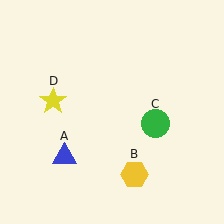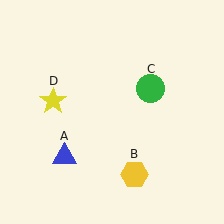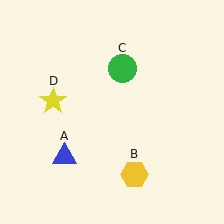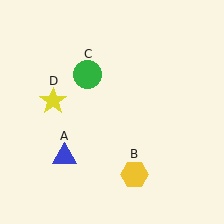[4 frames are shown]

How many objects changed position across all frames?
1 object changed position: green circle (object C).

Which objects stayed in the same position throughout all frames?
Blue triangle (object A) and yellow hexagon (object B) and yellow star (object D) remained stationary.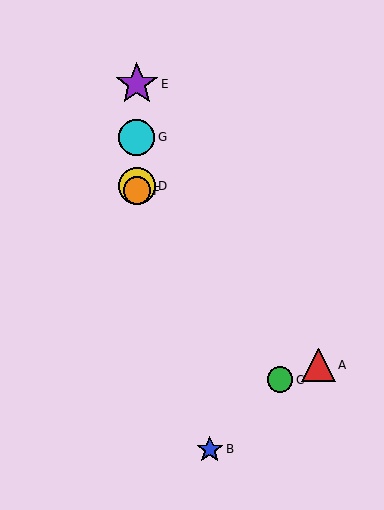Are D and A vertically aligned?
No, D is at x≈137 and A is at x≈319.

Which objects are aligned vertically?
Objects D, E, F, G are aligned vertically.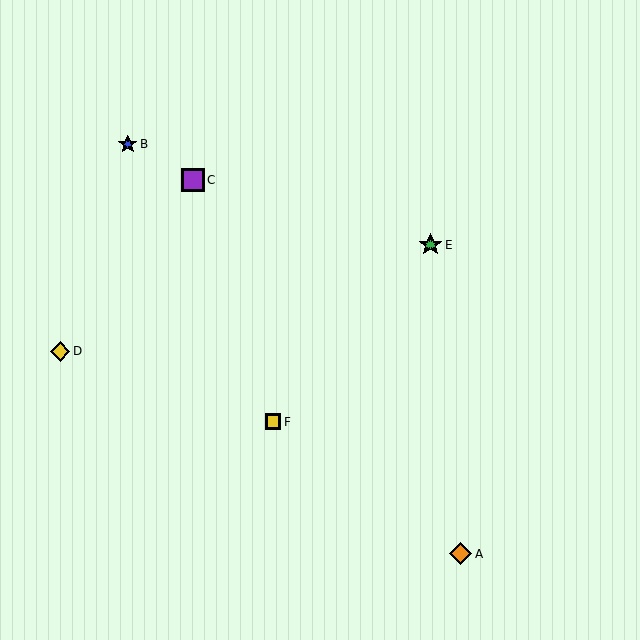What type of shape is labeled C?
Shape C is a purple square.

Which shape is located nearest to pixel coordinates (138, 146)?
The blue star (labeled B) at (128, 144) is nearest to that location.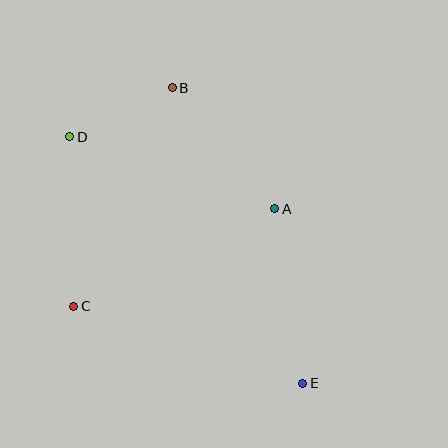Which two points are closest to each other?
Points B and D are closest to each other.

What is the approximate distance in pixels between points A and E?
The distance between A and E is approximately 176 pixels.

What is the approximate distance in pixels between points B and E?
The distance between B and E is approximately 323 pixels.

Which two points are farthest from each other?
Points D and E are farthest from each other.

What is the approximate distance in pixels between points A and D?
The distance between A and D is approximately 217 pixels.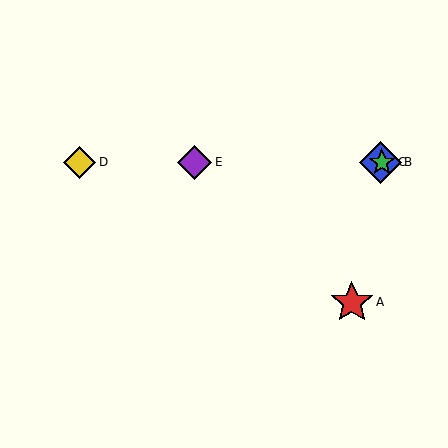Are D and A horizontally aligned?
No, D is at y≈162 and A is at y≈302.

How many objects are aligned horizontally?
4 objects (B, C, D, E) are aligned horizontally.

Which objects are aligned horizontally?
Objects B, C, D, E are aligned horizontally.